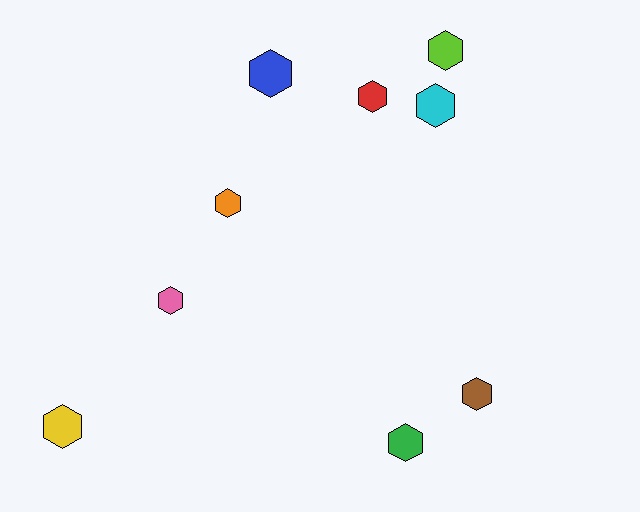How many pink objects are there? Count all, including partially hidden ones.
There is 1 pink object.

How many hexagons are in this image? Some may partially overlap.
There are 9 hexagons.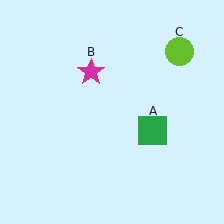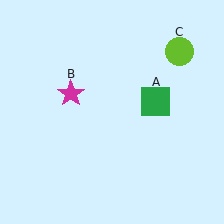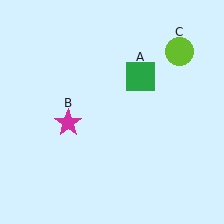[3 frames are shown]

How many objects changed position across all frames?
2 objects changed position: green square (object A), magenta star (object B).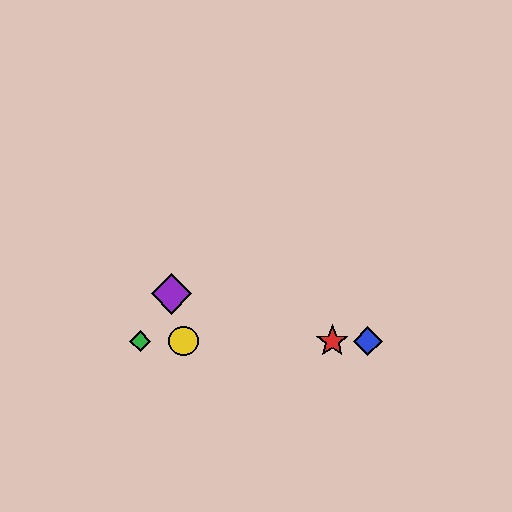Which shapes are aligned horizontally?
The red star, the blue diamond, the green diamond, the yellow circle are aligned horizontally.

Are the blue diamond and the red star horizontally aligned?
Yes, both are at y≈341.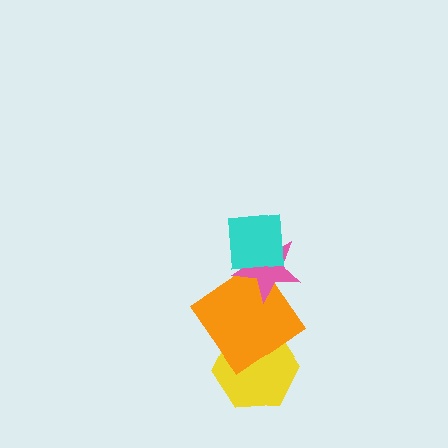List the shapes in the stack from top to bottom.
From top to bottom: the cyan square, the pink star, the orange diamond, the yellow hexagon.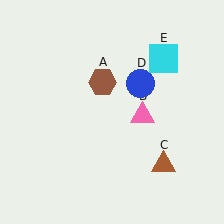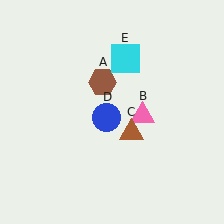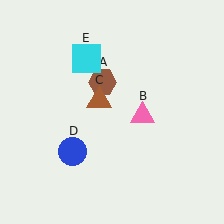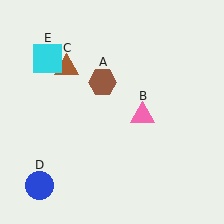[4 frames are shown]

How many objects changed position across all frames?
3 objects changed position: brown triangle (object C), blue circle (object D), cyan square (object E).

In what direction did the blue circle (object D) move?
The blue circle (object D) moved down and to the left.